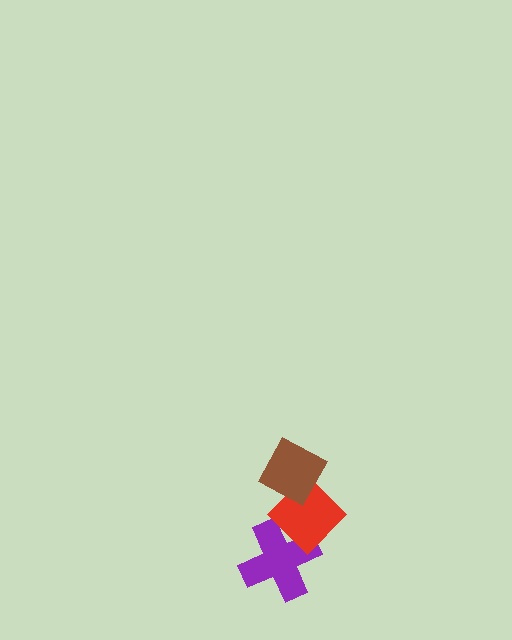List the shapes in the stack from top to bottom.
From top to bottom: the brown diamond, the red diamond, the purple cross.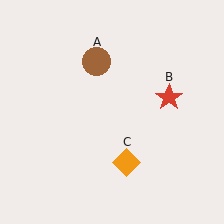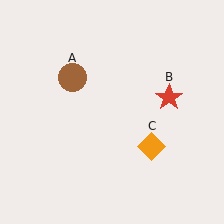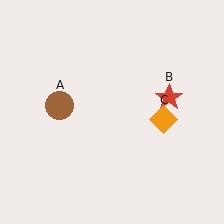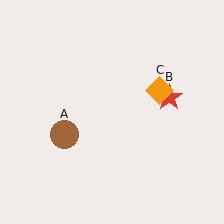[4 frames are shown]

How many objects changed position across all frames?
2 objects changed position: brown circle (object A), orange diamond (object C).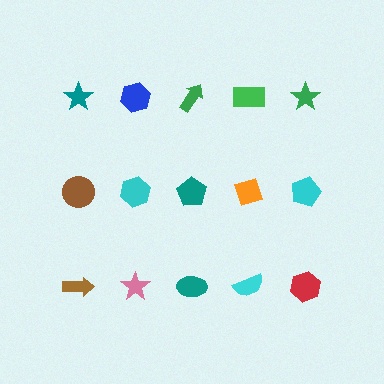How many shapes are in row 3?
5 shapes.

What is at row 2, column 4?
An orange diamond.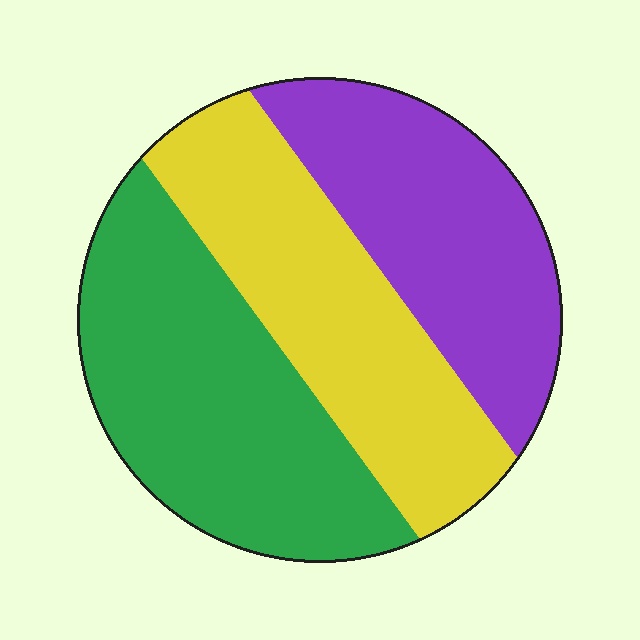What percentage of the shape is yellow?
Yellow covers roughly 35% of the shape.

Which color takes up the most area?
Green, at roughly 35%.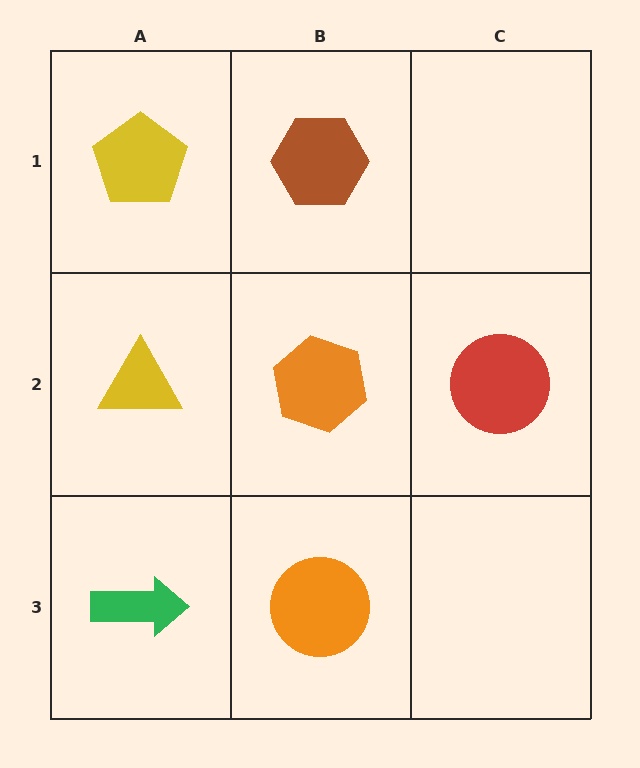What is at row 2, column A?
A yellow triangle.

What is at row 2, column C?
A red circle.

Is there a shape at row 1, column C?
No, that cell is empty.